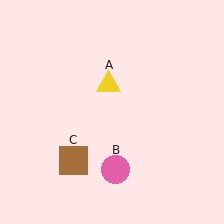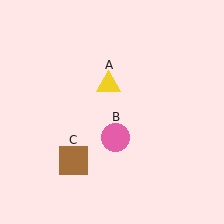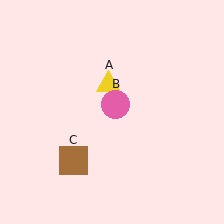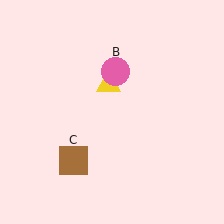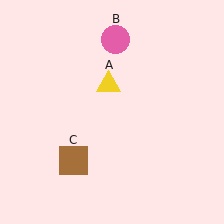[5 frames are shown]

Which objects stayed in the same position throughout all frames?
Yellow triangle (object A) and brown square (object C) remained stationary.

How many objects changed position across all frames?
1 object changed position: pink circle (object B).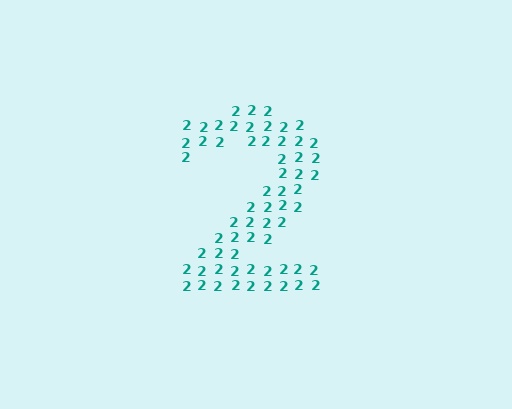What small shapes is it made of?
It is made of small digit 2's.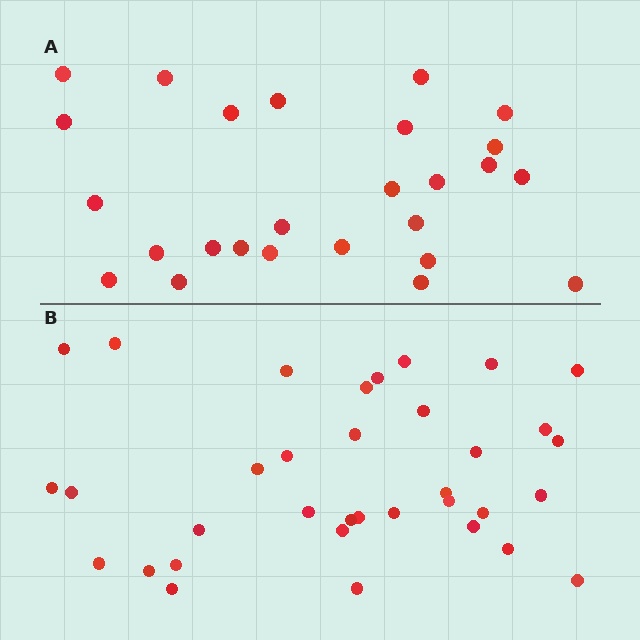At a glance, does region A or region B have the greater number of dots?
Region B (the bottom region) has more dots.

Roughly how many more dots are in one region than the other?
Region B has roughly 8 or so more dots than region A.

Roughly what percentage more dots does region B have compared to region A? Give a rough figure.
About 35% more.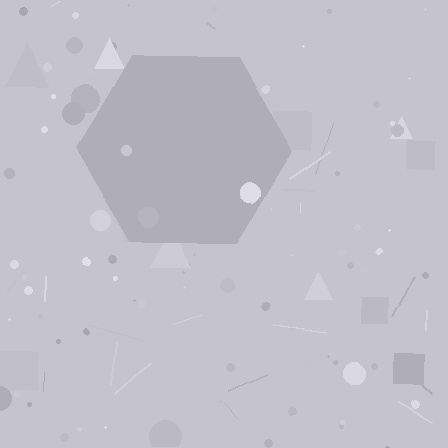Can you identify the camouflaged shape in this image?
The camouflaged shape is a hexagon.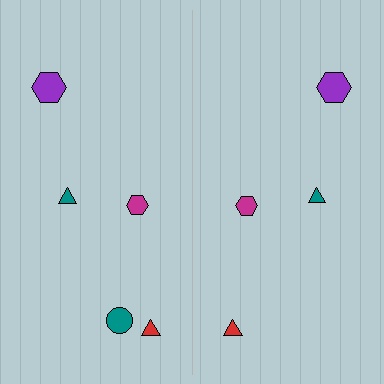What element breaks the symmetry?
A teal circle is missing from the right side.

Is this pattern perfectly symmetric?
No, the pattern is not perfectly symmetric. A teal circle is missing from the right side.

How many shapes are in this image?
There are 9 shapes in this image.